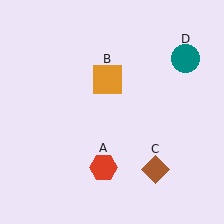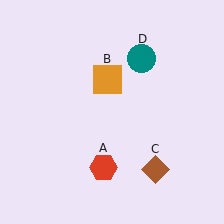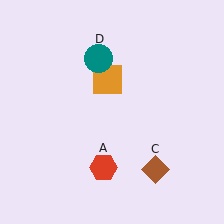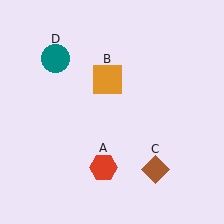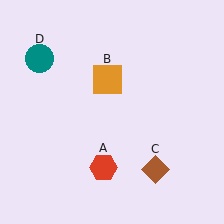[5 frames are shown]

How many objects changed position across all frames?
1 object changed position: teal circle (object D).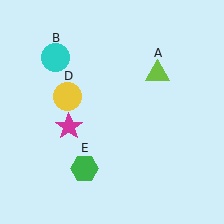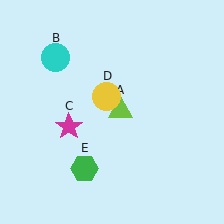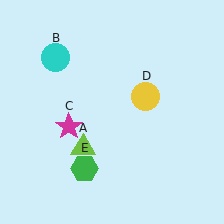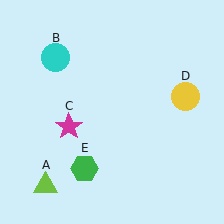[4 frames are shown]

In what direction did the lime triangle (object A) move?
The lime triangle (object A) moved down and to the left.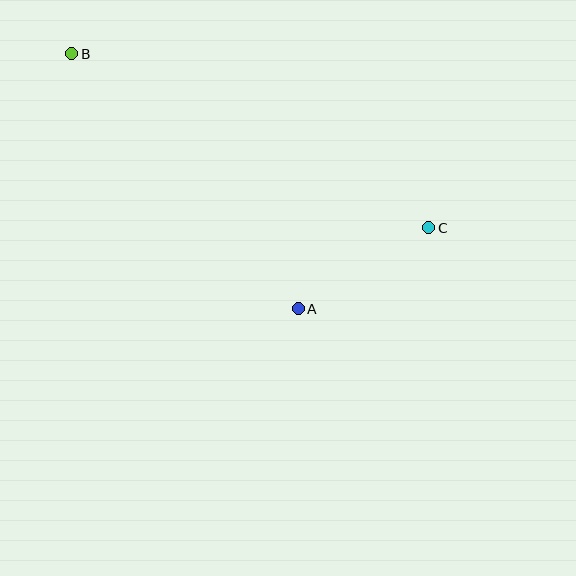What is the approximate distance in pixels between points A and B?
The distance between A and B is approximately 341 pixels.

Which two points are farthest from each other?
Points B and C are farthest from each other.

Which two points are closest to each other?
Points A and C are closest to each other.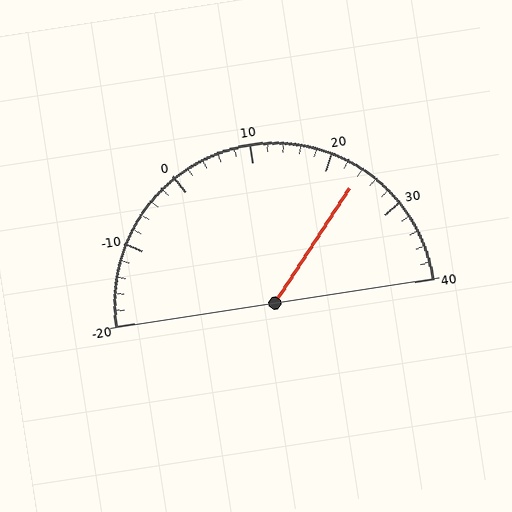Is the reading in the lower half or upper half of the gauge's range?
The reading is in the upper half of the range (-20 to 40).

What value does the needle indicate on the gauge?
The needle indicates approximately 24.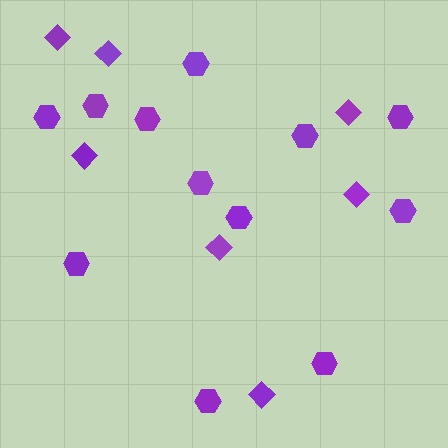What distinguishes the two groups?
There are 2 groups: one group of hexagons (12) and one group of diamonds (7).